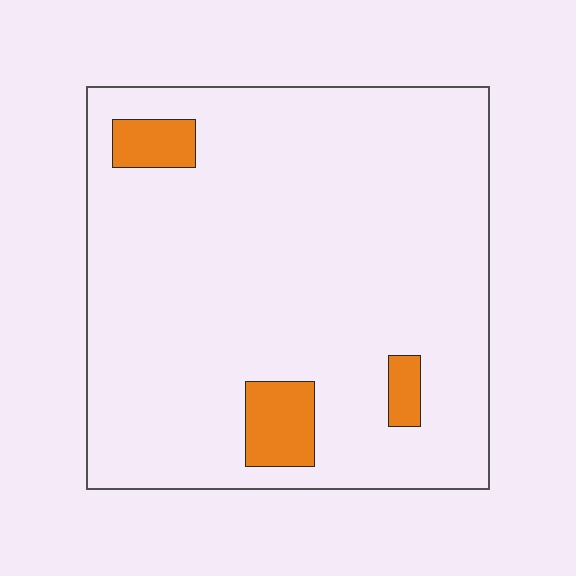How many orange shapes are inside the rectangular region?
3.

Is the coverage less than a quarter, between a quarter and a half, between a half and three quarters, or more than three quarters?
Less than a quarter.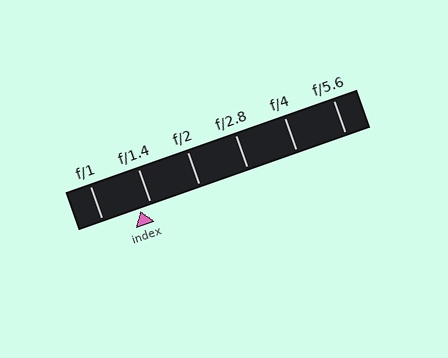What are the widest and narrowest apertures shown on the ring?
The widest aperture shown is f/1 and the narrowest is f/5.6.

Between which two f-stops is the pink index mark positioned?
The index mark is between f/1 and f/1.4.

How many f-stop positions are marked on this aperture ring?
There are 6 f-stop positions marked.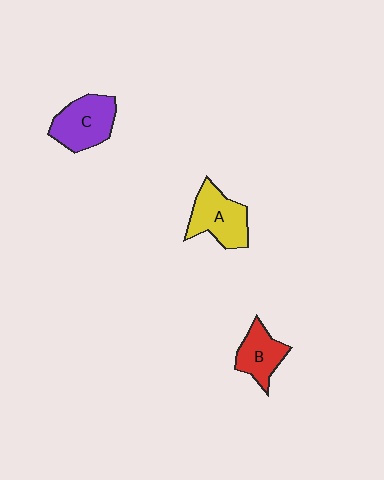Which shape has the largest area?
Shape C (purple).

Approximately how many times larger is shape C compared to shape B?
Approximately 1.4 times.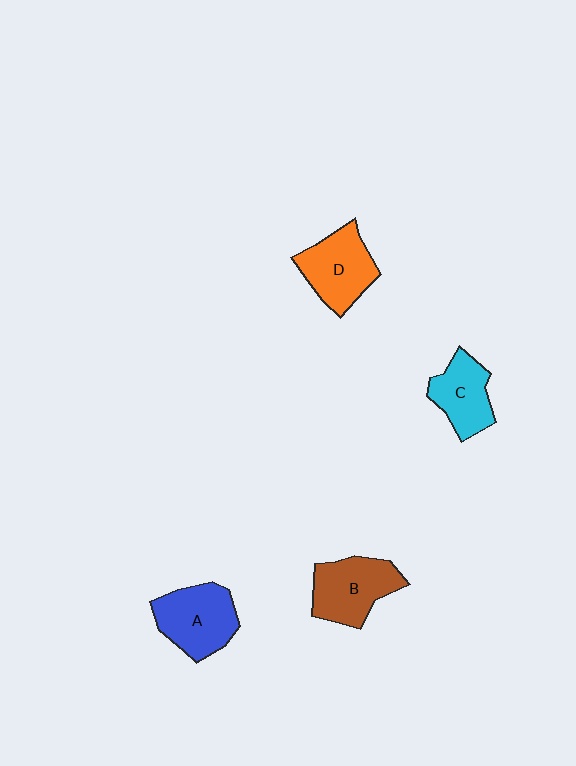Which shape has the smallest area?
Shape C (cyan).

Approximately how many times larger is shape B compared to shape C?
Approximately 1.2 times.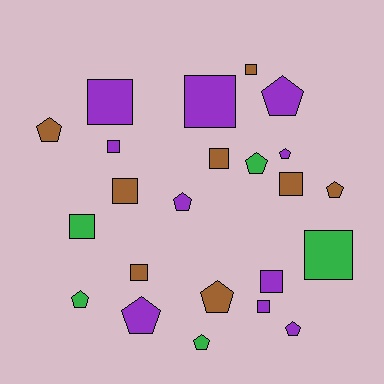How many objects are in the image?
There are 23 objects.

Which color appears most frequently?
Purple, with 10 objects.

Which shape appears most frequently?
Square, with 12 objects.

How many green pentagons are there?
There are 3 green pentagons.